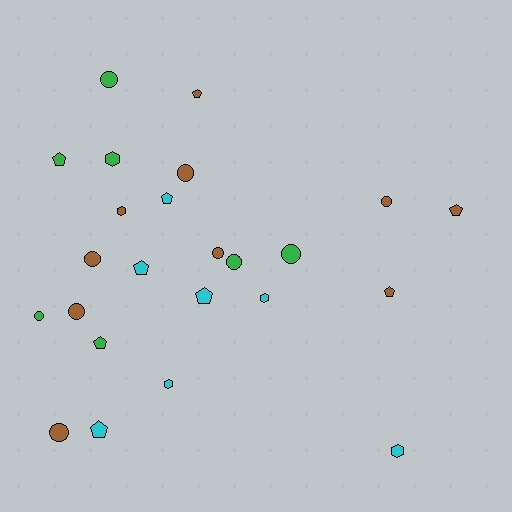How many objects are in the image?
There are 24 objects.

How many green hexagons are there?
There is 1 green hexagon.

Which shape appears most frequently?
Circle, with 10 objects.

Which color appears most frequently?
Brown, with 10 objects.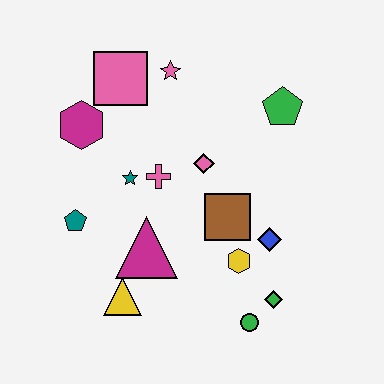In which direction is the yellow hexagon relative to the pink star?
The yellow hexagon is below the pink star.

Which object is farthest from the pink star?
The green circle is farthest from the pink star.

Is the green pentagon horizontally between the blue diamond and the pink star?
No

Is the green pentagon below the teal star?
No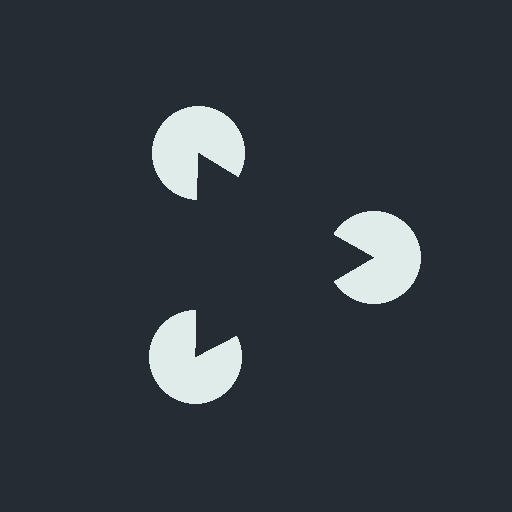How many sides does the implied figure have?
3 sides.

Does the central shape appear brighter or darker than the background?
It typically appears slightly darker than the background, even though no actual brightness change is drawn.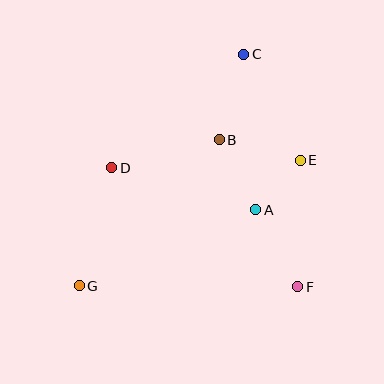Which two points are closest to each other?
Points A and E are closest to each other.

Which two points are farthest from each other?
Points C and G are farthest from each other.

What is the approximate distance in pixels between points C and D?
The distance between C and D is approximately 174 pixels.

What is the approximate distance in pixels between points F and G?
The distance between F and G is approximately 219 pixels.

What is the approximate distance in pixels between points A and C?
The distance between A and C is approximately 156 pixels.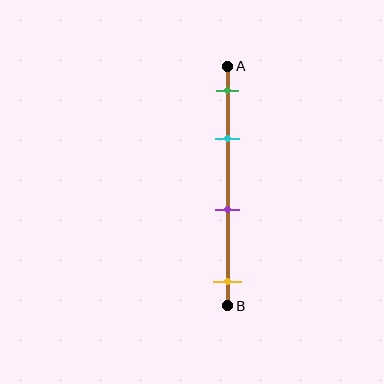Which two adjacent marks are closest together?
The green and cyan marks are the closest adjacent pair.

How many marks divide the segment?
There are 4 marks dividing the segment.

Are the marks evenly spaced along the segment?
No, the marks are not evenly spaced.